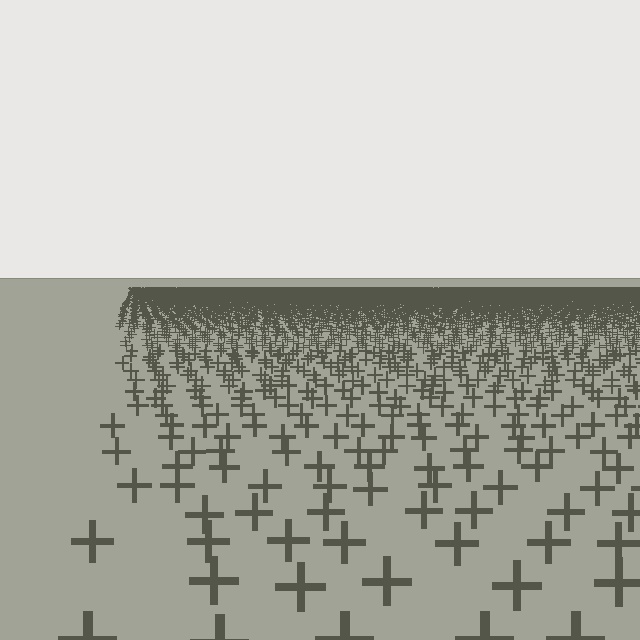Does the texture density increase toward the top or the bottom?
Density increases toward the top.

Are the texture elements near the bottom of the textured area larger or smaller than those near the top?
Larger. Near the bottom, elements are closer to the viewer and appear at a bigger on-screen size.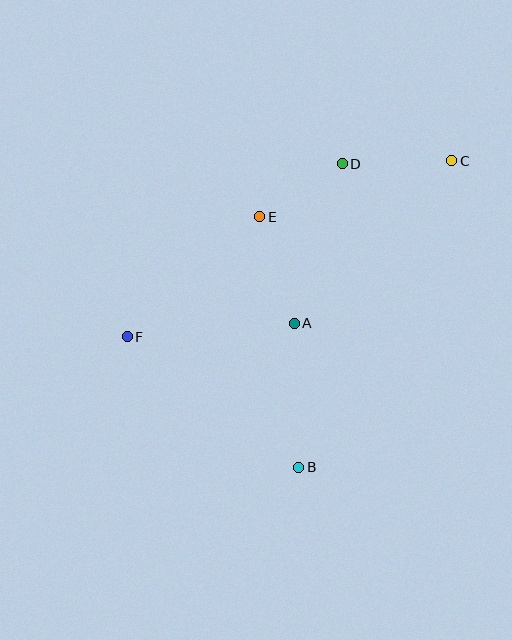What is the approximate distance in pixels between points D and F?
The distance between D and F is approximately 276 pixels.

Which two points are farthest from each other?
Points C and F are farthest from each other.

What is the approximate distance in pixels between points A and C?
The distance between A and C is approximately 226 pixels.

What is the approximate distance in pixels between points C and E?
The distance between C and E is approximately 200 pixels.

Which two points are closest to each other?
Points D and E are closest to each other.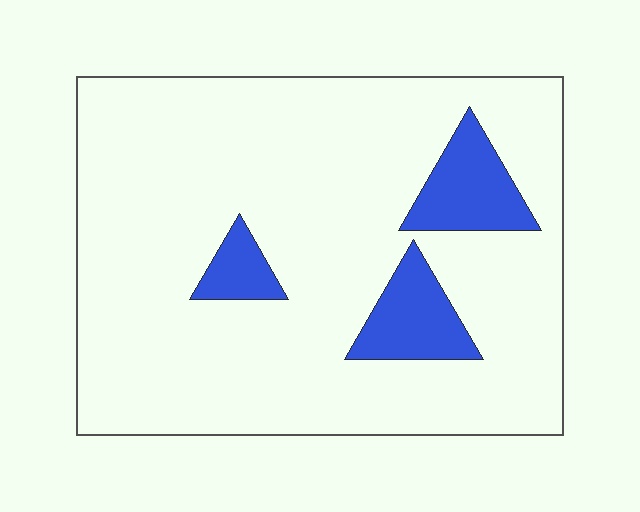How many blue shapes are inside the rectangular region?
3.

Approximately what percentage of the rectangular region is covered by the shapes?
Approximately 15%.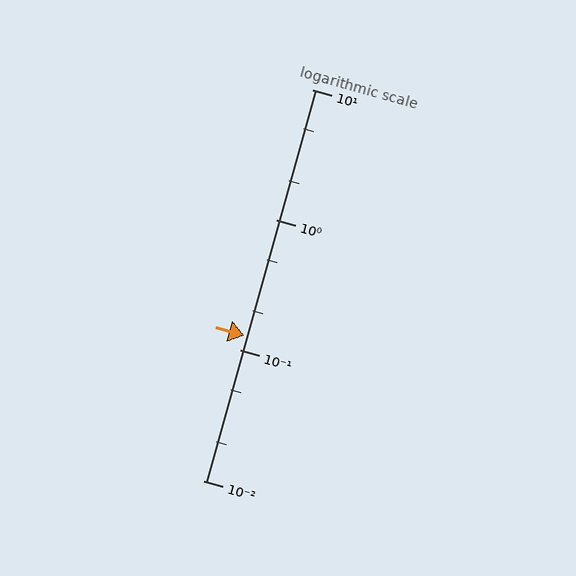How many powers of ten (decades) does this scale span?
The scale spans 3 decades, from 0.01 to 10.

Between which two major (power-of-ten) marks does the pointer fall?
The pointer is between 0.1 and 1.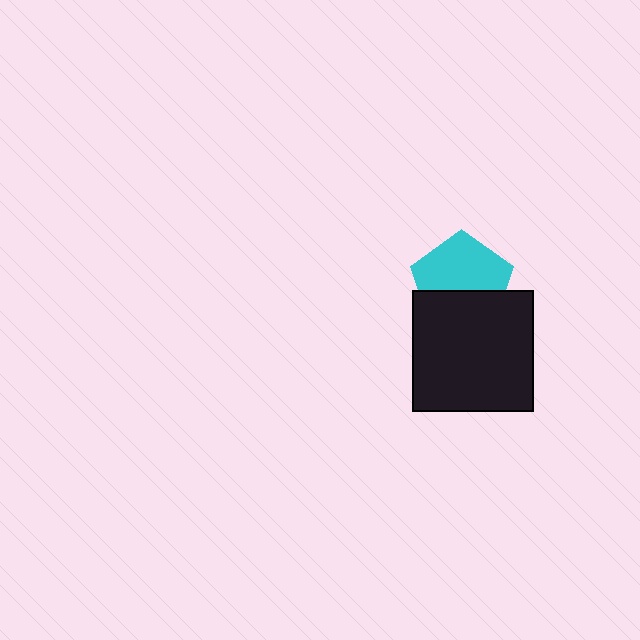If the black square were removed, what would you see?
You would see the complete cyan pentagon.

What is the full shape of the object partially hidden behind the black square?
The partially hidden object is a cyan pentagon.